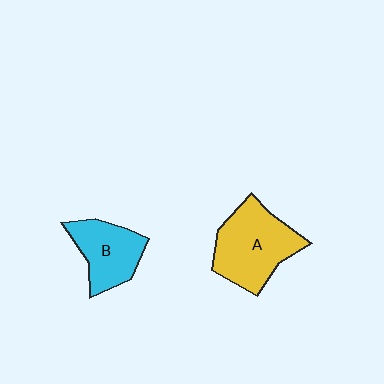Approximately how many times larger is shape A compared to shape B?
Approximately 1.4 times.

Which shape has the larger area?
Shape A (yellow).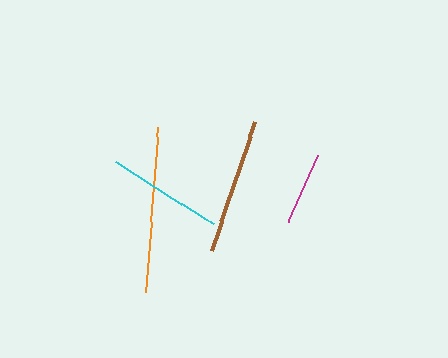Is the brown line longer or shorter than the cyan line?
The brown line is longer than the cyan line.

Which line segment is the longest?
The orange line is the longest at approximately 165 pixels.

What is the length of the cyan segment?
The cyan segment is approximately 116 pixels long.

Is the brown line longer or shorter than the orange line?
The orange line is longer than the brown line.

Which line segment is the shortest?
The magenta line is the shortest at approximately 73 pixels.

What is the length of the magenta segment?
The magenta segment is approximately 73 pixels long.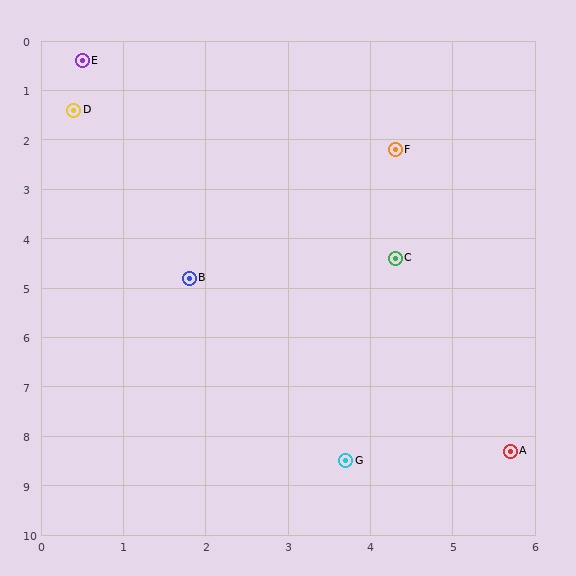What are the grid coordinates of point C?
Point C is at approximately (4.3, 4.4).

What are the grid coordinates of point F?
Point F is at approximately (4.3, 2.2).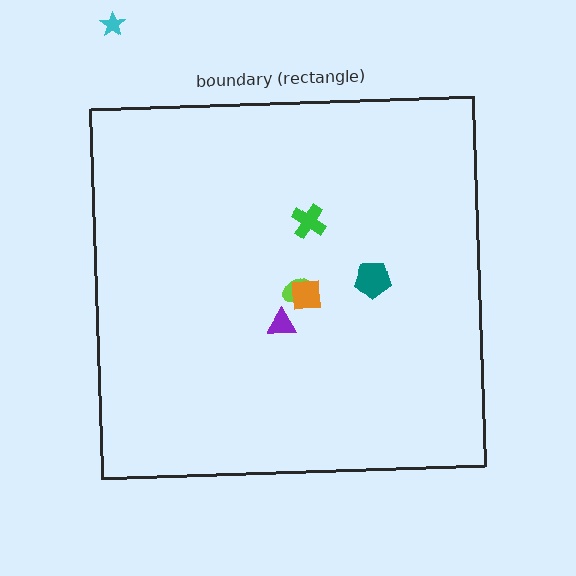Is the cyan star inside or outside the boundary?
Outside.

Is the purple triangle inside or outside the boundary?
Inside.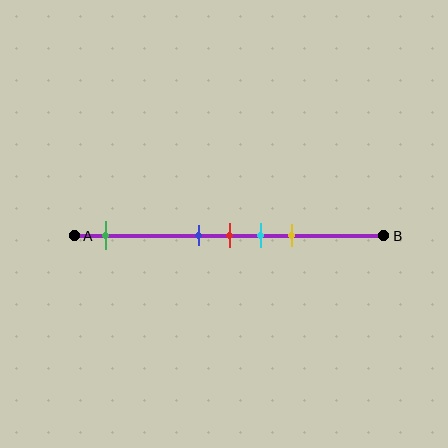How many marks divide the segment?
There are 5 marks dividing the segment.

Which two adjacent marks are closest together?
The blue and red marks are the closest adjacent pair.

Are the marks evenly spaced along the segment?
No, the marks are not evenly spaced.